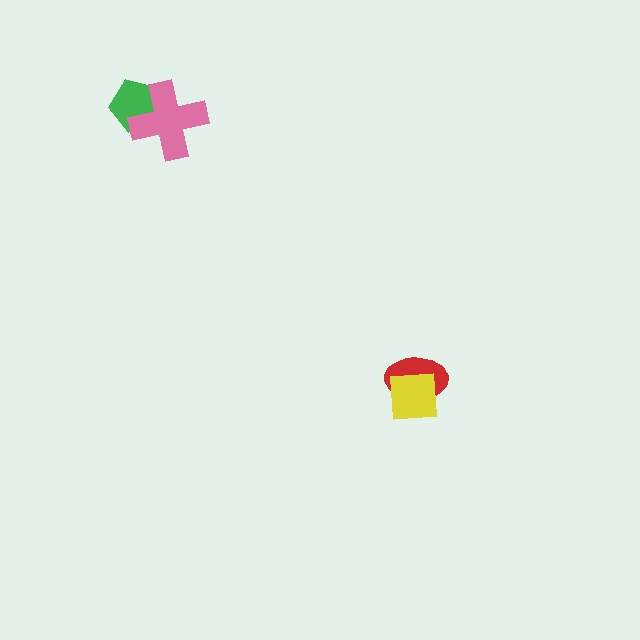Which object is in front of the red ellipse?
The yellow square is in front of the red ellipse.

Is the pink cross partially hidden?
No, no other shape covers it.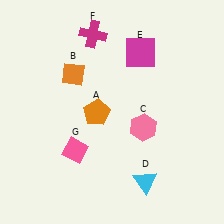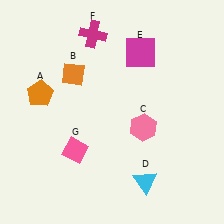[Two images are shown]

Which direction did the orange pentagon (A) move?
The orange pentagon (A) moved left.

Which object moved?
The orange pentagon (A) moved left.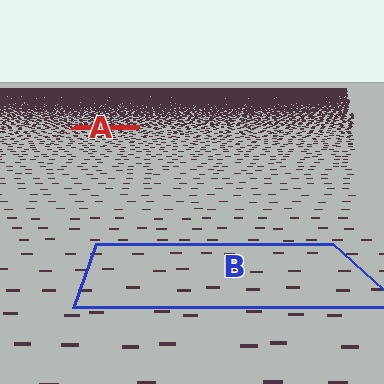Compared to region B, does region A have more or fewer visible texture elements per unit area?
Region A has more texture elements per unit area — they are packed more densely because it is farther away.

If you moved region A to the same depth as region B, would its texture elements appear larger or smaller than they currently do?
They would appear larger. At a closer depth, the same texture elements are projected at a bigger on-screen size.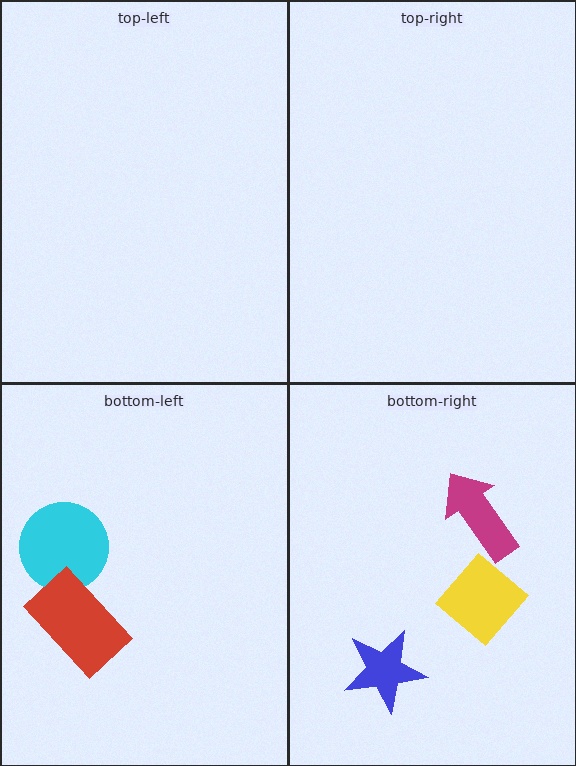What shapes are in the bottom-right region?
The yellow diamond, the magenta arrow, the blue star.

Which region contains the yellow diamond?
The bottom-right region.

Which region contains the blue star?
The bottom-right region.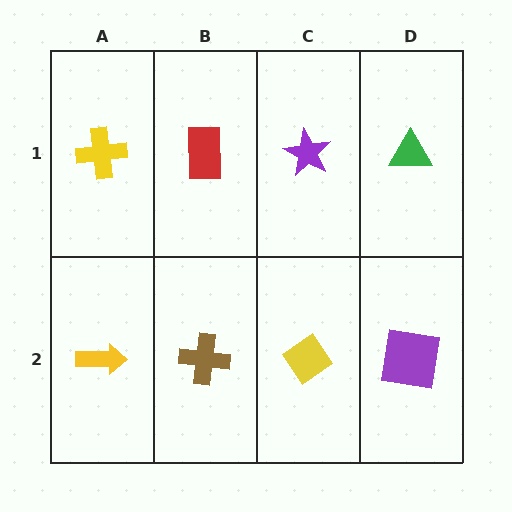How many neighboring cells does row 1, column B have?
3.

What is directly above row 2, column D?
A green triangle.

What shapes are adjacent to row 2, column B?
A red rectangle (row 1, column B), a yellow arrow (row 2, column A), a yellow diamond (row 2, column C).